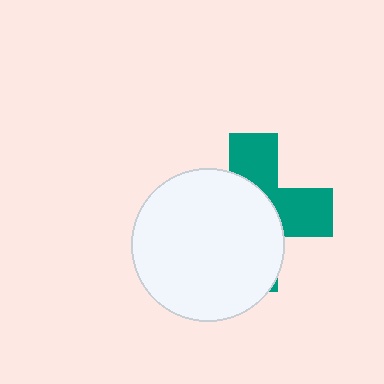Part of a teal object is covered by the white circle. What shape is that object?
It is a cross.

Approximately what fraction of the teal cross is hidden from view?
Roughly 60% of the teal cross is hidden behind the white circle.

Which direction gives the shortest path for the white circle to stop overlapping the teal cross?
Moving toward the lower-left gives the shortest separation.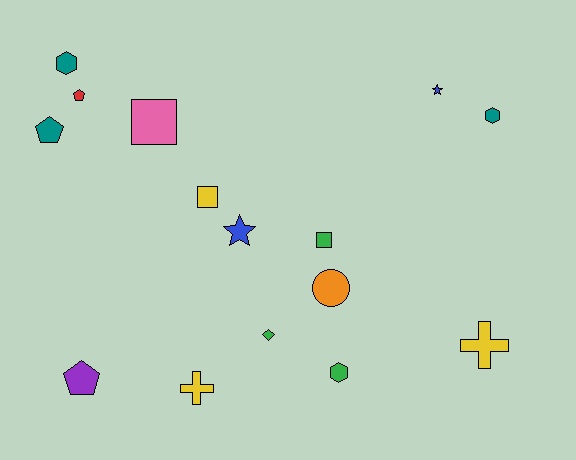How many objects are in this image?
There are 15 objects.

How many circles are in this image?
There is 1 circle.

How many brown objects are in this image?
There are no brown objects.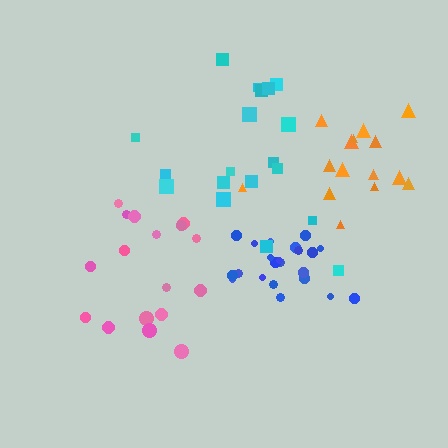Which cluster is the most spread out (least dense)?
Cyan.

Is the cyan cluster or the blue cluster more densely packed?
Blue.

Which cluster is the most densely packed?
Blue.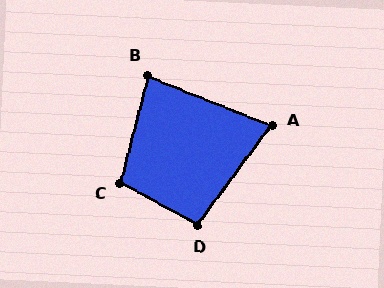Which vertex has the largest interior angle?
C, at approximately 104 degrees.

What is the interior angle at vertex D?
Approximately 98 degrees (obtuse).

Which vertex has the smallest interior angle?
A, at approximately 76 degrees.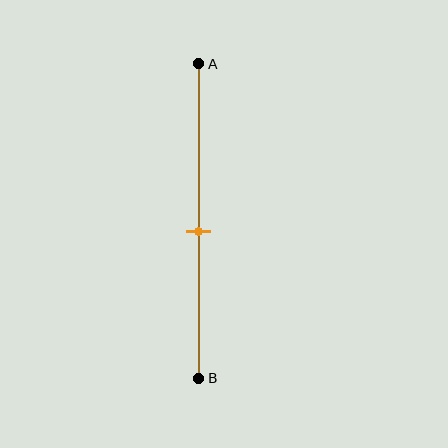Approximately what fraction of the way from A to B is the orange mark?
The orange mark is approximately 55% of the way from A to B.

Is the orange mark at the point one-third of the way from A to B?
No, the mark is at about 55% from A, not at the 33% one-third point.